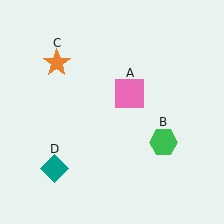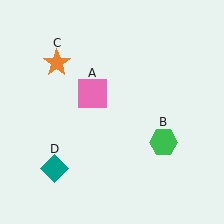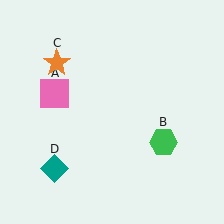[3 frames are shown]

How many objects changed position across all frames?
1 object changed position: pink square (object A).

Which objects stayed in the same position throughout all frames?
Green hexagon (object B) and orange star (object C) and teal diamond (object D) remained stationary.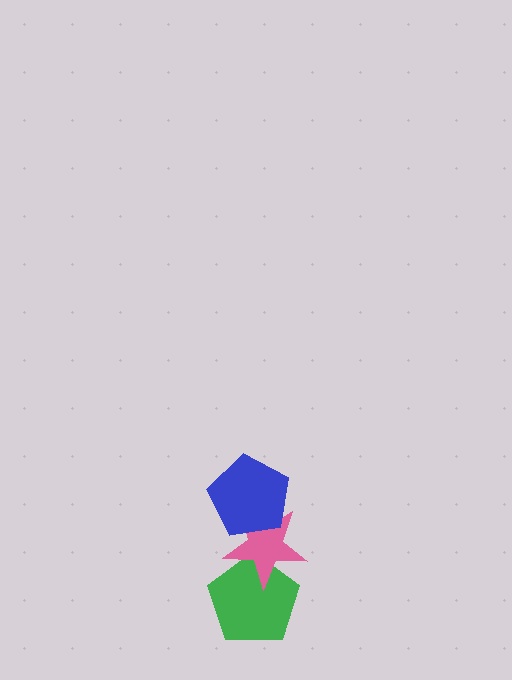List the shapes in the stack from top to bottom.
From top to bottom: the blue pentagon, the pink star, the green pentagon.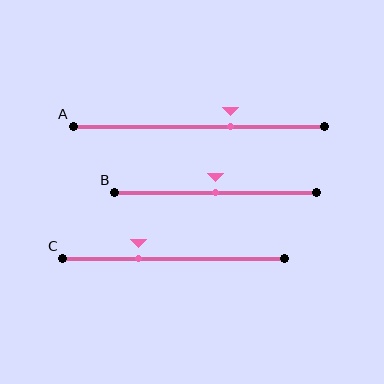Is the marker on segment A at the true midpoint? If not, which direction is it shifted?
No, the marker on segment A is shifted to the right by about 13% of the segment length.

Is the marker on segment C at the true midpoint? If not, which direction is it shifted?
No, the marker on segment C is shifted to the left by about 16% of the segment length.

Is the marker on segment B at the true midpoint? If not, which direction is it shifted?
Yes, the marker on segment B is at the true midpoint.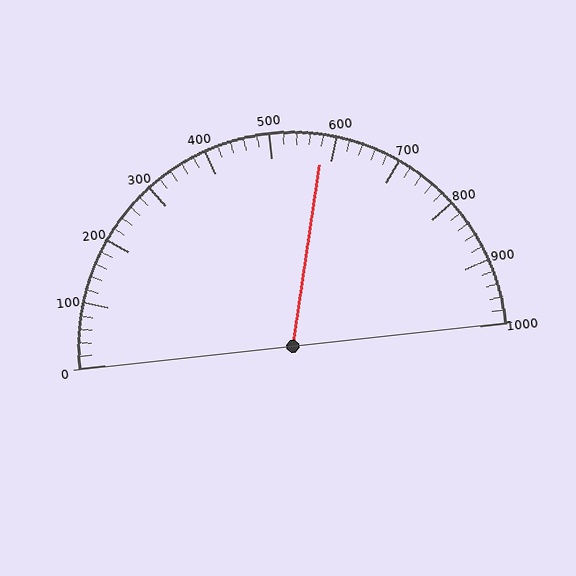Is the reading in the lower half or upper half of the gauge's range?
The reading is in the upper half of the range (0 to 1000).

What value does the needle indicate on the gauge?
The needle indicates approximately 580.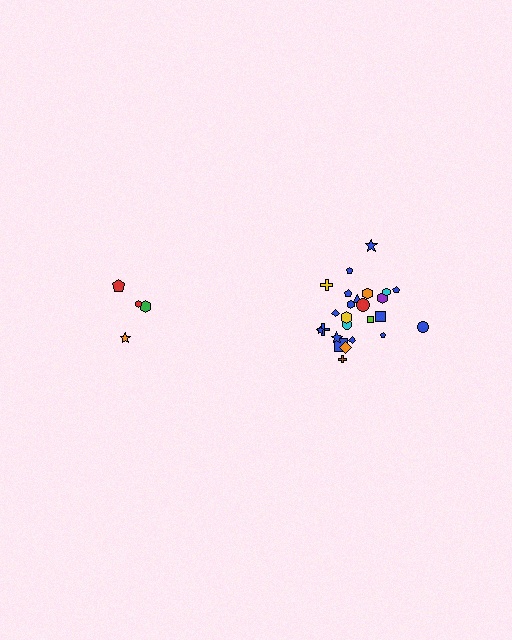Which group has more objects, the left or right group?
The right group.